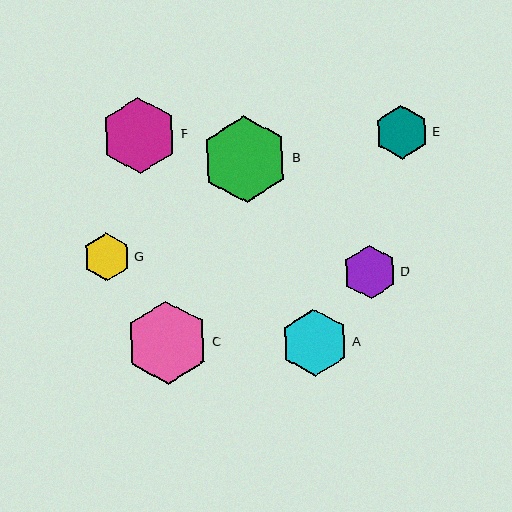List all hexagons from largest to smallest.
From largest to smallest: B, C, F, A, D, E, G.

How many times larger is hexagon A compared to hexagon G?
Hexagon A is approximately 1.4 times the size of hexagon G.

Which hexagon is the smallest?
Hexagon G is the smallest with a size of approximately 48 pixels.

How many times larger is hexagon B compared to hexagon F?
Hexagon B is approximately 1.1 times the size of hexagon F.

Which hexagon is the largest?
Hexagon B is the largest with a size of approximately 87 pixels.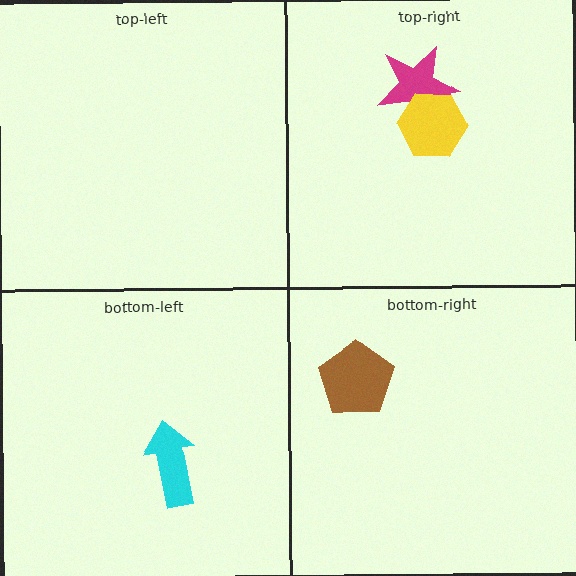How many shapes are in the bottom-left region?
1.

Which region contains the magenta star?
The top-right region.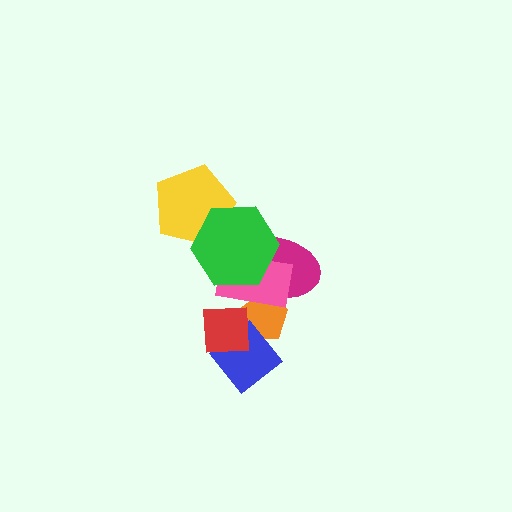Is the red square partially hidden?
Yes, it is partially covered by another shape.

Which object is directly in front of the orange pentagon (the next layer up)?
The blue diamond is directly in front of the orange pentagon.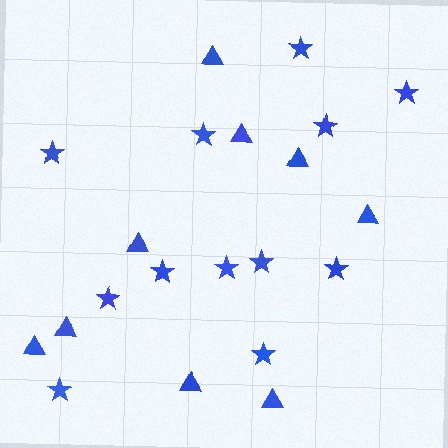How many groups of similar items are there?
There are 2 groups: one group of stars (12) and one group of triangles (9).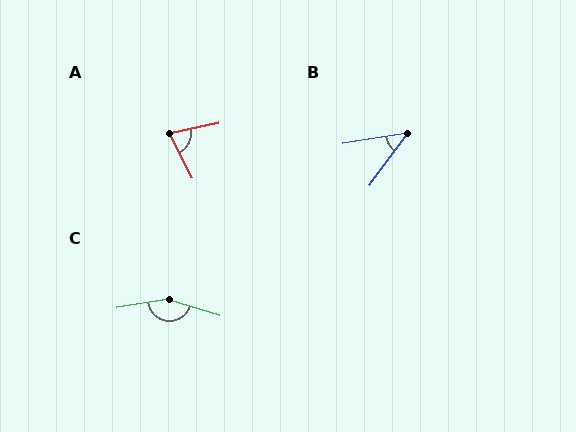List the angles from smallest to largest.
B (44°), A (75°), C (154°).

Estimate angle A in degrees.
Approximately 75 degrees.